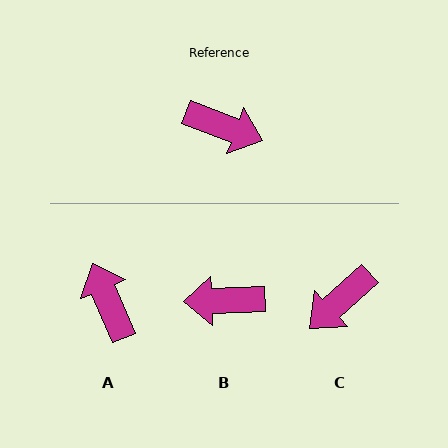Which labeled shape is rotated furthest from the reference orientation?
B, about 158 degrees away.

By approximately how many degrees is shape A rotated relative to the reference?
Approximately 133 degrees counter-clockwise.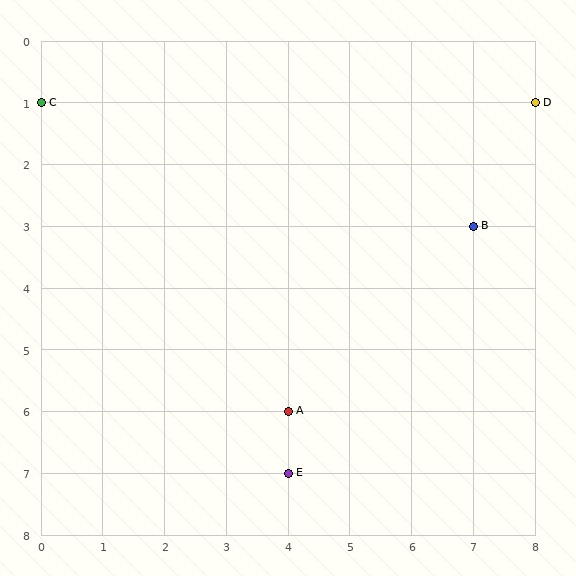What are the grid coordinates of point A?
Point A is at grid coordinates (4, 6).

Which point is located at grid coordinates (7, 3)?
Point B is at (7, 3).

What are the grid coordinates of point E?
Point E is at grid coordinates (4, 7).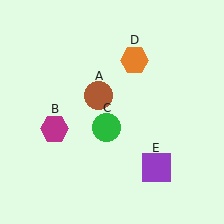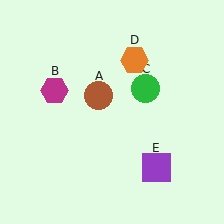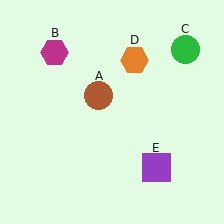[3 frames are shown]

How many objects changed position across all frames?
2 objects changed position: magenta hexagon (object B), green circle (object C).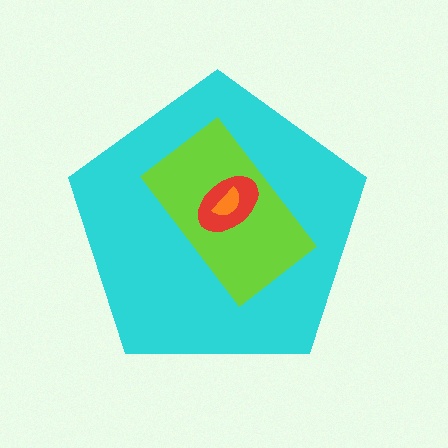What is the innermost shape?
The orange semicircle.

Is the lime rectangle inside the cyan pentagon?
Yes.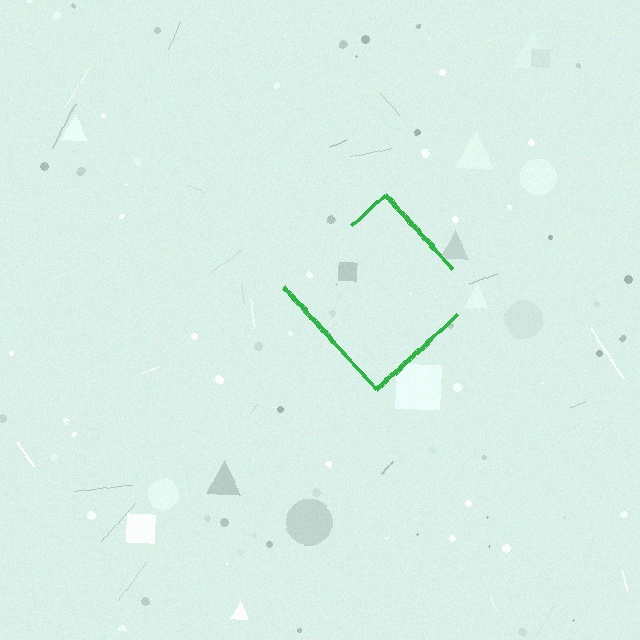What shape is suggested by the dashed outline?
The dashed outline suggests a diamond.